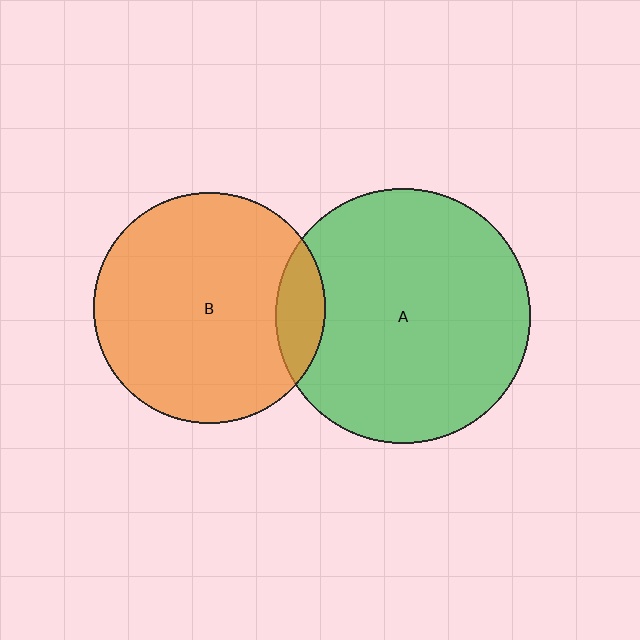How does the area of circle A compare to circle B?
Approximately 1.2 times.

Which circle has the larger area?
Circle A (green).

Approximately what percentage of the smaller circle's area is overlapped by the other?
Approximately 10%.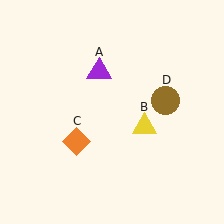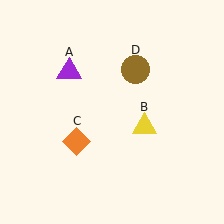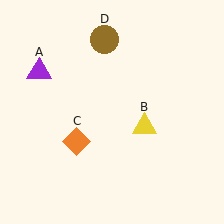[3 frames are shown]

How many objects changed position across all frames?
2 objects changed position: purple triangle (object A), brown circle (object D).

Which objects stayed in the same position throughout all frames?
Yellow triangle (object B) and orange diamond (object C) remained stationary.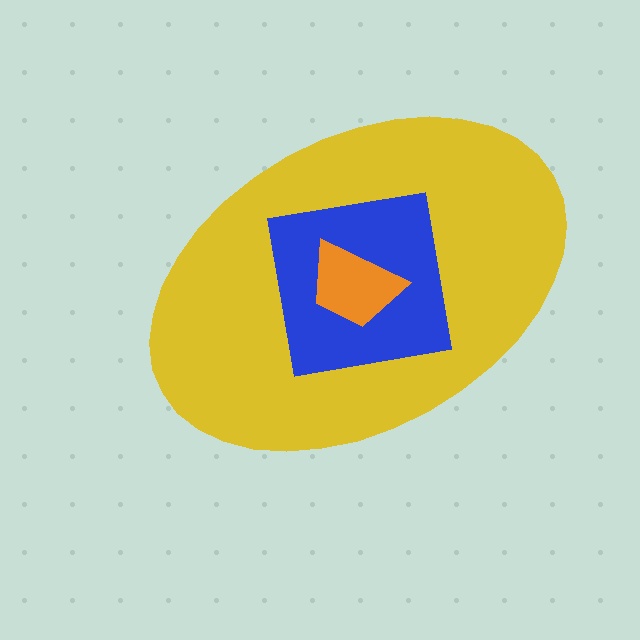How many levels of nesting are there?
3.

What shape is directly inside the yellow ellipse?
The blue square.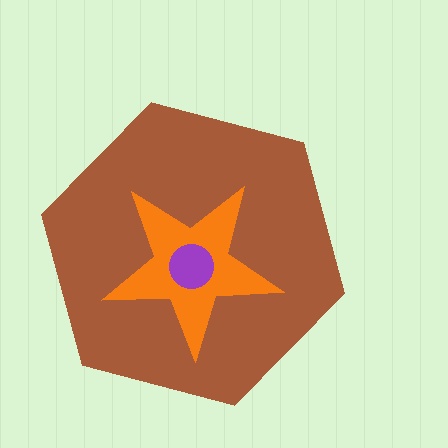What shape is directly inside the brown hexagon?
The orange star.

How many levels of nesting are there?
3.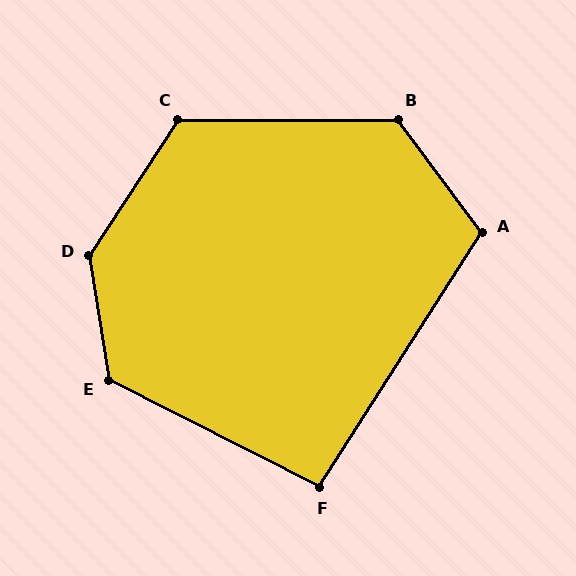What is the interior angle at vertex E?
Approximately 126 degrees (obtuse).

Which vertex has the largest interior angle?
D, at approximately 138 degrees.